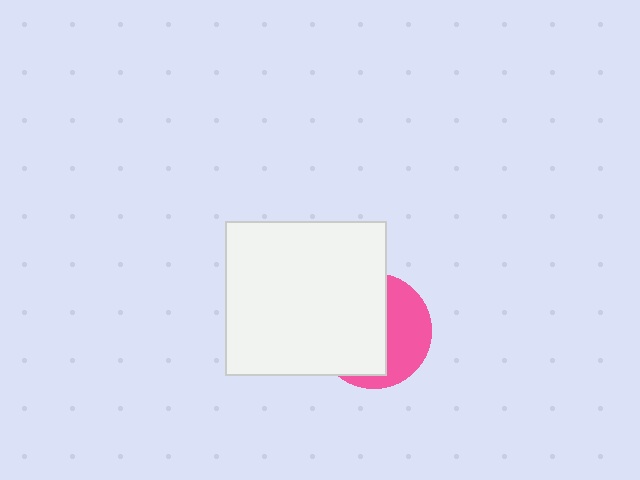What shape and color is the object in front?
The object in front is a white rectangle.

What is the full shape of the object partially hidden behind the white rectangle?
The partially hidden object is a pink circle.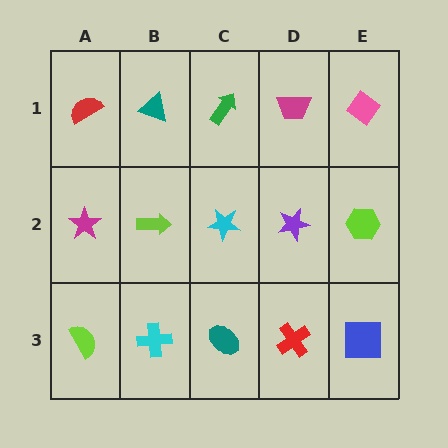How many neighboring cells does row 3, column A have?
2.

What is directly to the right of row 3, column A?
A cyan cross.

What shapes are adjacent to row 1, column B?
A lime arrow (row 2, column B), a red semicircle (row 1, column A), a green arrow (row 1, column C).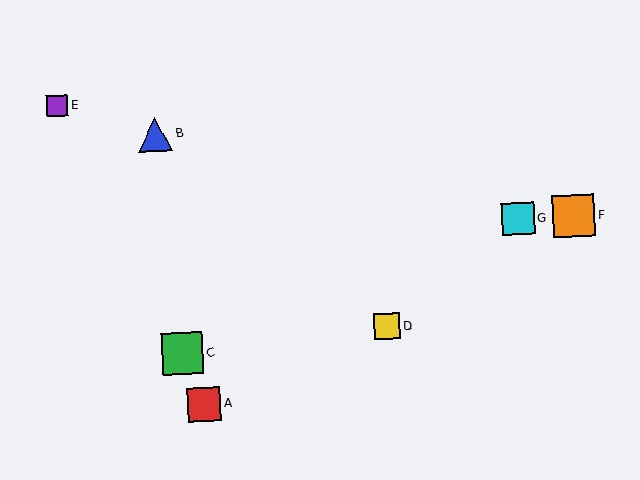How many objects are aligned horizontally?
2 objects (F, G) are aligned horizontally.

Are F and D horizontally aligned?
No, F is at y≈216 and D is at y≈326.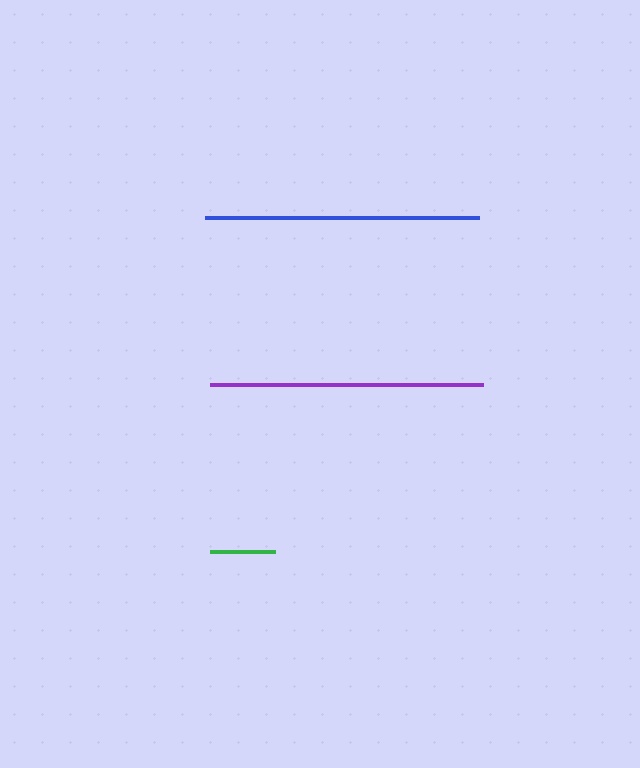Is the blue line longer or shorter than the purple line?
The blue line is longer than the purple line.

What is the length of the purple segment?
The purple segment is approximately 273 pixels long.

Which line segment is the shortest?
The green line is the shortest at approximately 65 pixels.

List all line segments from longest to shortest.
From longest to shortest: blue, purple, green.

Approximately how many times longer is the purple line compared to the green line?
The purple line is approximately 4.2 times the length of the green line.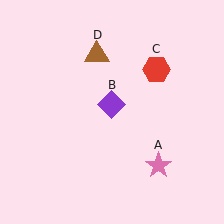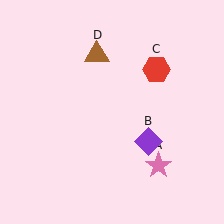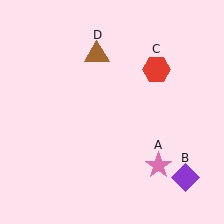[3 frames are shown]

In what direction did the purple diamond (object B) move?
The purple diamond (object B) moved down and to the right.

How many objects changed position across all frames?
1 object changed position: purple diamond (object B).